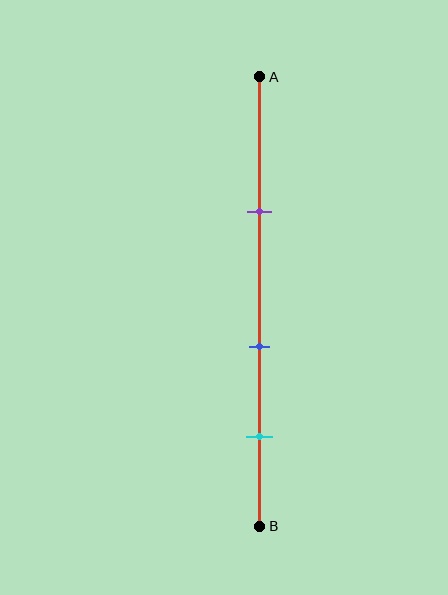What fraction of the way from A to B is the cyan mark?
The cyan mark is approximately 80% (0.8) of the way from A to B.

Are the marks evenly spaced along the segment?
Yes, the marks are approximately evenly spaced.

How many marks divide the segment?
There are 3 marks dividing the segment.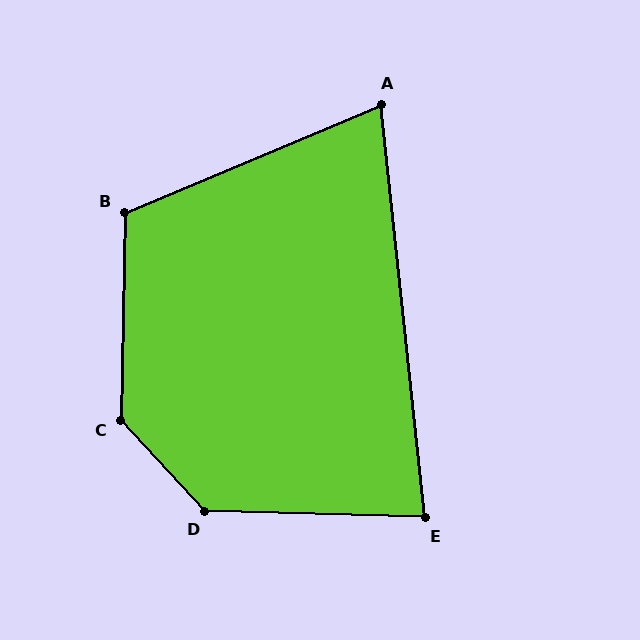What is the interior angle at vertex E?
Approximately 82 degrees (acute).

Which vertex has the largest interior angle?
C, at approximately 136 degrees.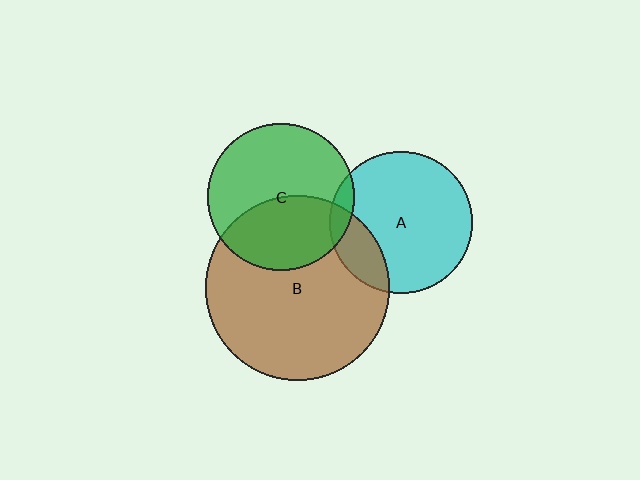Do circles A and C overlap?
Yes.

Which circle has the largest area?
Circle B (brown).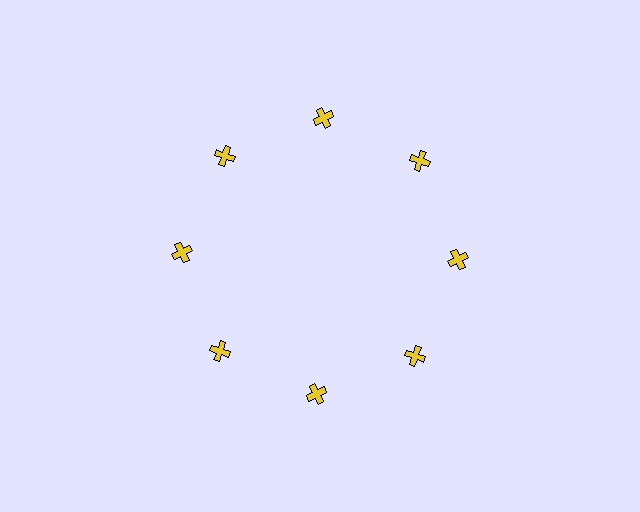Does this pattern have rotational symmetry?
Yes, this pattern has 8-fold rotational symmetry. It looks the same after rotating 45 degrees around the center.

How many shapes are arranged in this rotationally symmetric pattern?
There are 8 shapes, arranged in 8 groups of 1.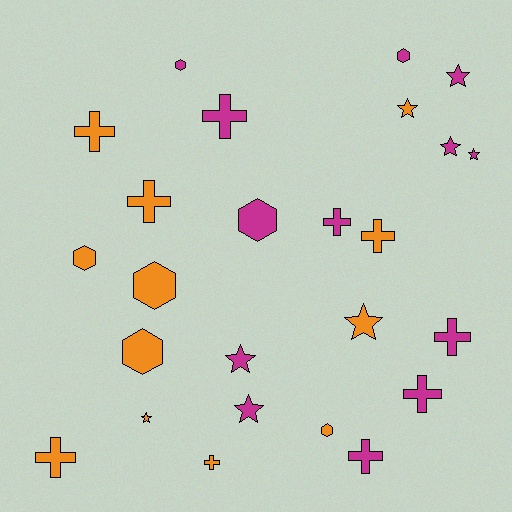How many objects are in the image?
There are 25 objects.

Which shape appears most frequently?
Cross, with 10 objects.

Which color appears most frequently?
Magenta, with 13 objects.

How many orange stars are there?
There are 3 orange stars.